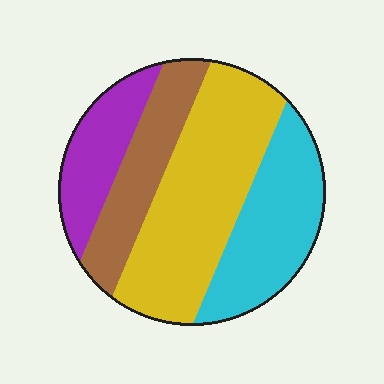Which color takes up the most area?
Yellow, at roughly 40%.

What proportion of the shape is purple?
Purple covers around 15% of the shape.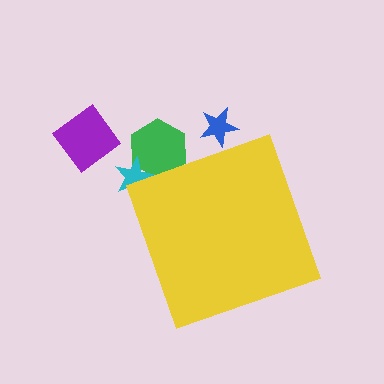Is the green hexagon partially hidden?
Yes, the green hexagon is partially hidden behind the yellow diamond.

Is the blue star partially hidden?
Yes, the blue star is partially hidden behind the yellow diamond.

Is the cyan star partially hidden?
Yes, the cyan star is partially hidden behind the yellow diamond.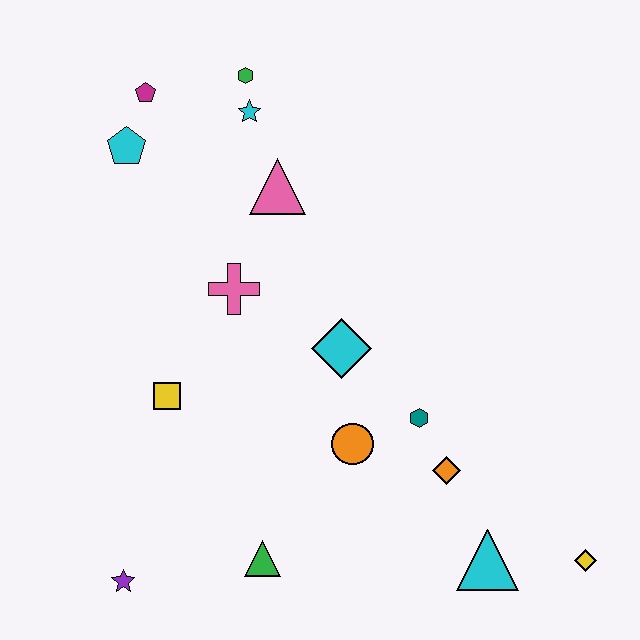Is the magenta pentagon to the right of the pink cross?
No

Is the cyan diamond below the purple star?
No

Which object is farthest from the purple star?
The green hexagon is farthest from the purple star.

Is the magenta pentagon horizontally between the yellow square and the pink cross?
No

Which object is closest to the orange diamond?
The teal hexagon is closest to the orange diamond.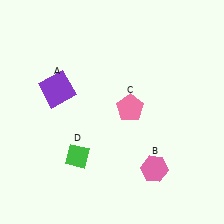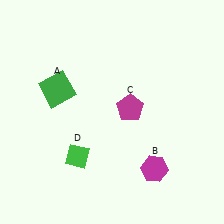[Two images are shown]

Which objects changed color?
A changed from purple to green. B changed from pink to magenta. C changed from pink to magenta.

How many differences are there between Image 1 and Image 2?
There are 3 differences between the two images.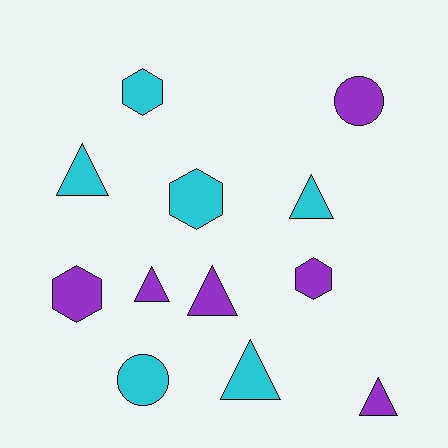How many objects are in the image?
There are 12 objects.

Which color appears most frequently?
Purple, with 6 objects.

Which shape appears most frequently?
Triangle, with 6 objects.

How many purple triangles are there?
There are 3 purple triangles.